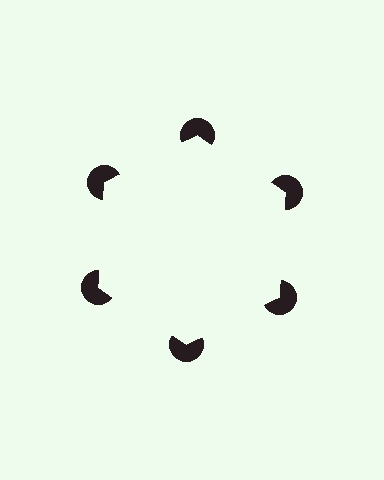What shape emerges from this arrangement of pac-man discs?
An illusory hexagon — its edges are inferred from the aligned wedge cuts in the pac-man discs, not physically drawn.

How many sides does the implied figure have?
6 sides.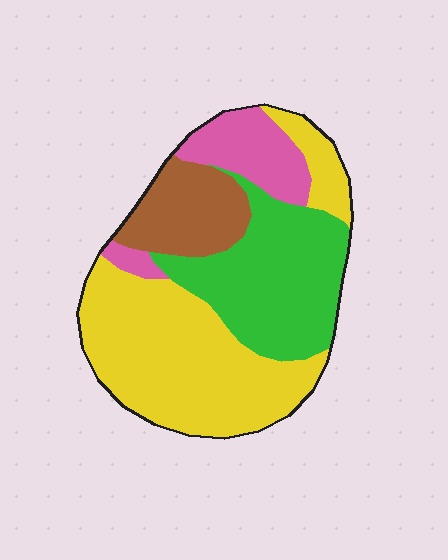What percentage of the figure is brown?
Brown takes up about one eighth (1/8) of the figure.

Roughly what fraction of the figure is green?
Green takes up about one quarter (1/4) of the figure.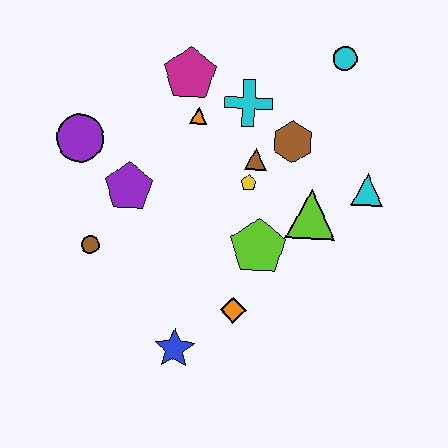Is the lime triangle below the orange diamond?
No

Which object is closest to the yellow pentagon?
The brown triangle is closest to the yellow pentagon.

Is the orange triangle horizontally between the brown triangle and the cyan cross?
No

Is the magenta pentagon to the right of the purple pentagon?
Yes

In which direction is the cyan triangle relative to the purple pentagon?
The cyan triangle is to the right of the purple pentagon.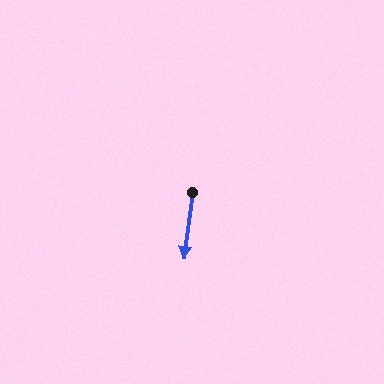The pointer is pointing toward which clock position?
Roughly 6 o'clock.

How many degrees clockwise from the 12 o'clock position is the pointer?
Approximately 187 degrees.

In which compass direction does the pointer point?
South.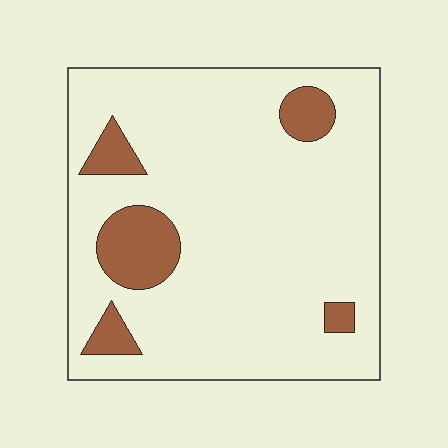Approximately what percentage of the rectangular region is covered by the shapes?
Approximately 15%.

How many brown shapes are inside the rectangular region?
5.